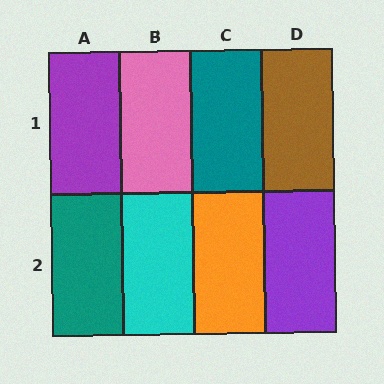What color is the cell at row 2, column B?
Cyan.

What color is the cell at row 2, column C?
Orange.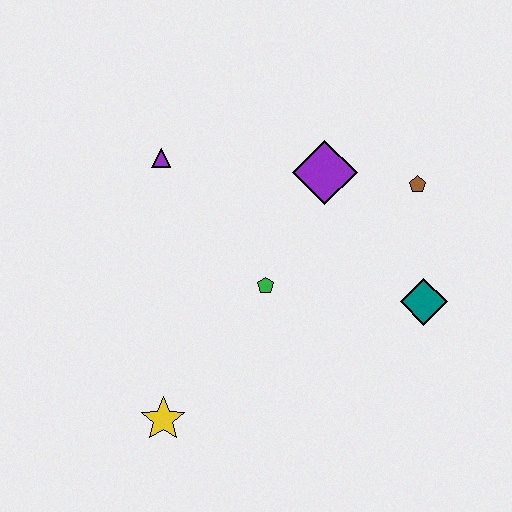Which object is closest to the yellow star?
The green pentagon is closest to the yellow star.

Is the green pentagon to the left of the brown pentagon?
Yes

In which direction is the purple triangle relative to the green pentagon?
The purple triangle is above the green pentagon.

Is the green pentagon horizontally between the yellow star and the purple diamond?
Yes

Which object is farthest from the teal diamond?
The purple triangle is farthest from the teal diamond.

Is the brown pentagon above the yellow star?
Yes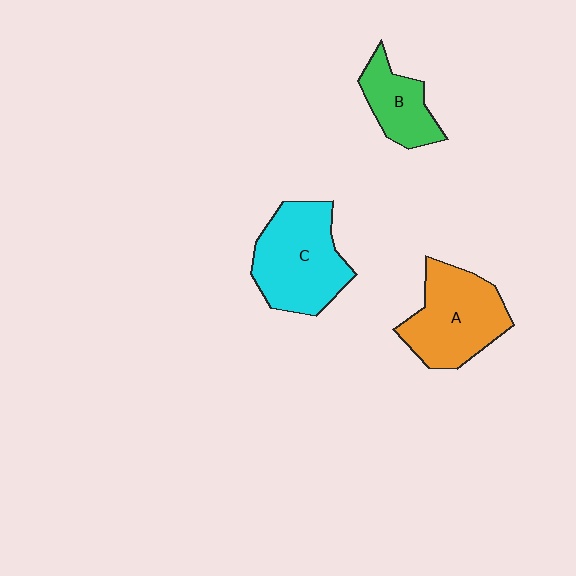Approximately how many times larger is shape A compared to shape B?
Approximately 1.7 times.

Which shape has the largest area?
Shape C (cyan).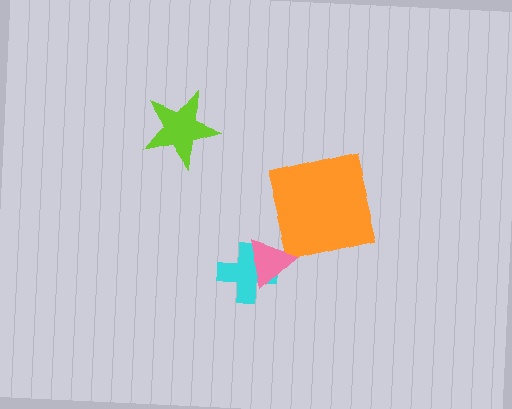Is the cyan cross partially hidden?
Yes, it is partially covered by another shape.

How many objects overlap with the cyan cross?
1 object overlaps with the cyan cross.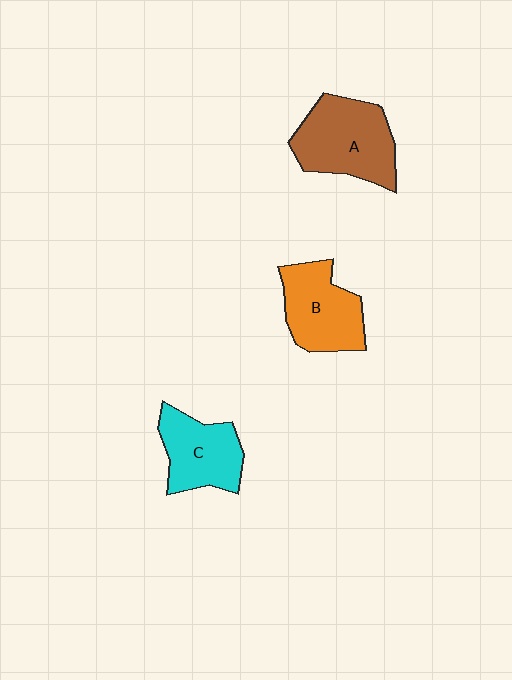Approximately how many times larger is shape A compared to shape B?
Approximately 1.2 times.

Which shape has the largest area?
Shape A (brown).